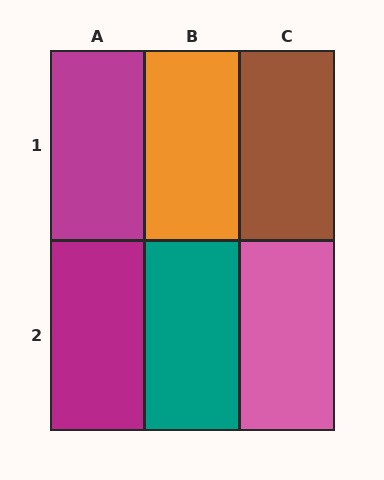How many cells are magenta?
2 cells are magenta.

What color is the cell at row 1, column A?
Magenta.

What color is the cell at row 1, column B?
Orange.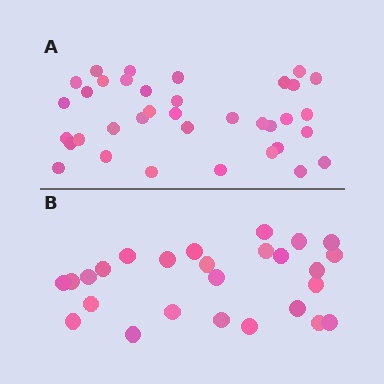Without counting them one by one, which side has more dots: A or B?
Region A (the top region) has more dots.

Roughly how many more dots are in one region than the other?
Region A has roughly 10 or so more dots than region B.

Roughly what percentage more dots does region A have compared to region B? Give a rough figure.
About 40% more.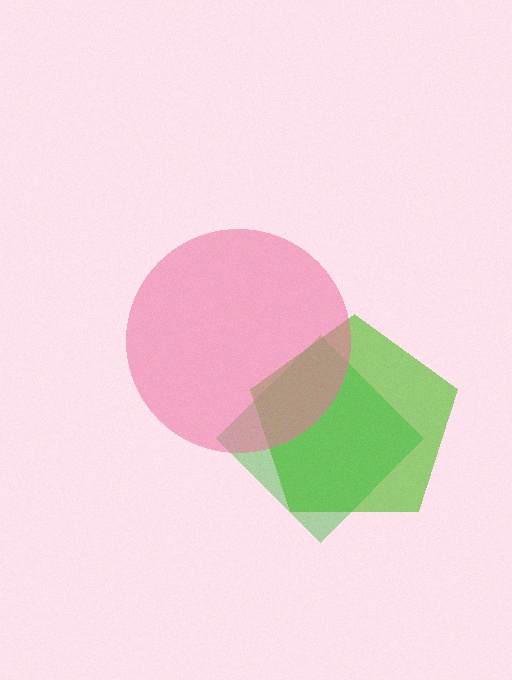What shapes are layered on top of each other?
The layered shapes are: a lime pentagon, a green diamond, a pink circle.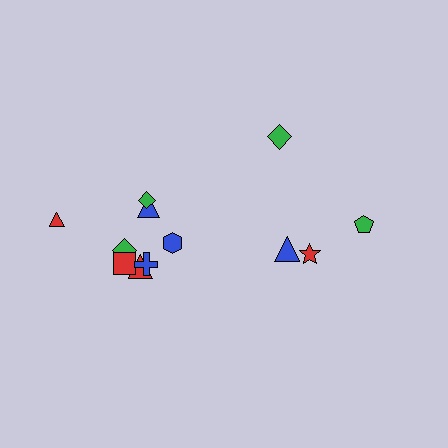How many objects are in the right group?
There are 4 objects.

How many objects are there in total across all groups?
There are 12 objects.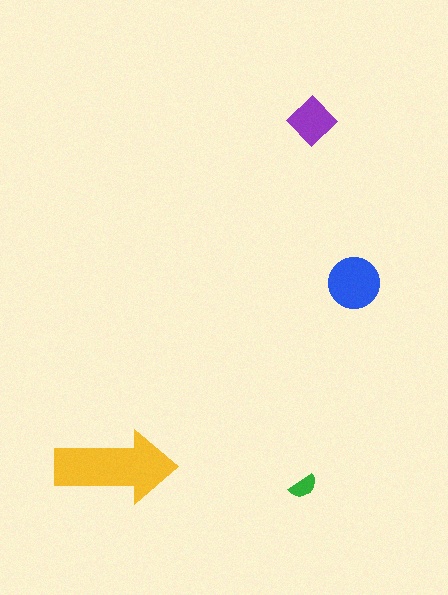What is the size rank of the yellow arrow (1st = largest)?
1st.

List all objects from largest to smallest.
The yellow arrow, the blue circle, the purple diamond, the green semicircle.